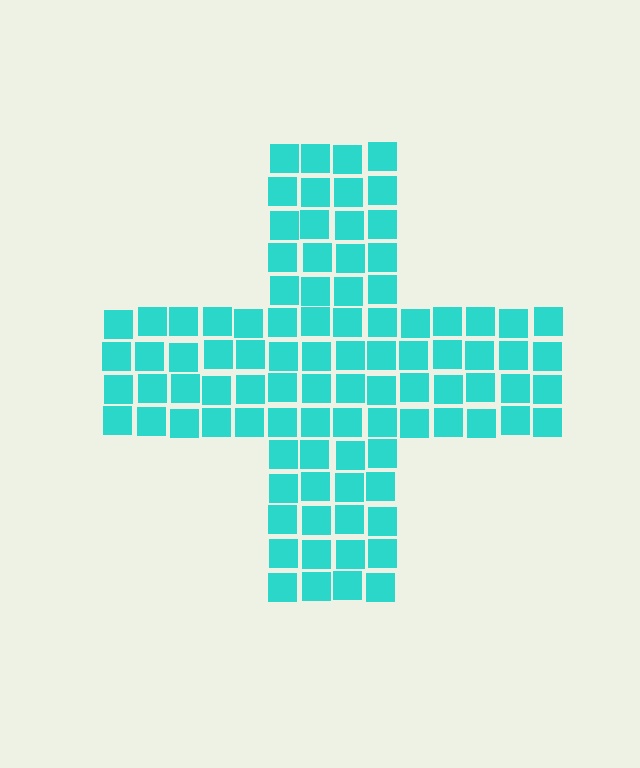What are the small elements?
The small elements are squares.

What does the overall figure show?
The overall figure shows a cross.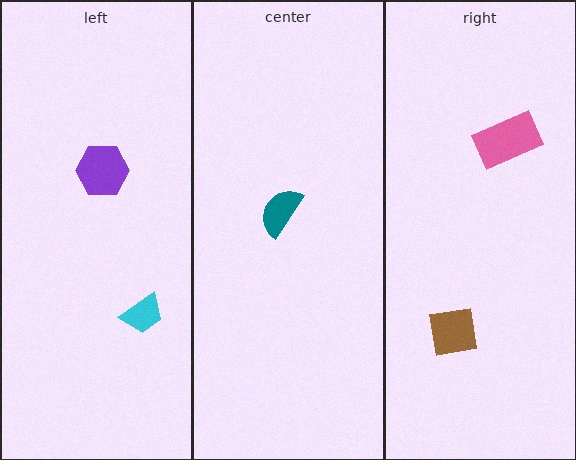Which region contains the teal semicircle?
The center region.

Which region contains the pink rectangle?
The right region.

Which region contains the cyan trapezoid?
The left region.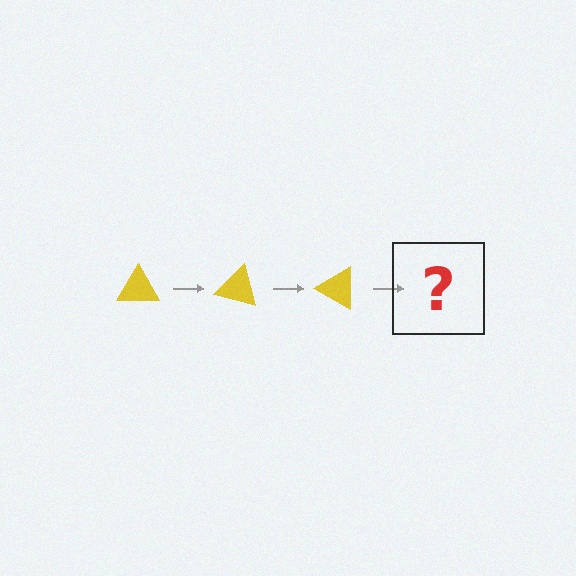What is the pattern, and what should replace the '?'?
The pattern is that the triangle rotates 15 degrees each step. The '?' should be a yellow triangle rotated 45 degrees.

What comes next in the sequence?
The next element should be a yellow triangle rotated 45 degrees.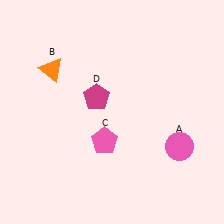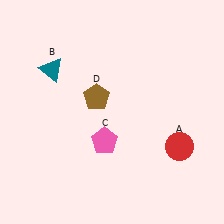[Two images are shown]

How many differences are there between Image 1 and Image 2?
There are 3 differences between the two images.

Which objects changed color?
A changed from pink to red. B changed from orange to teal. D changed from magenta to brown.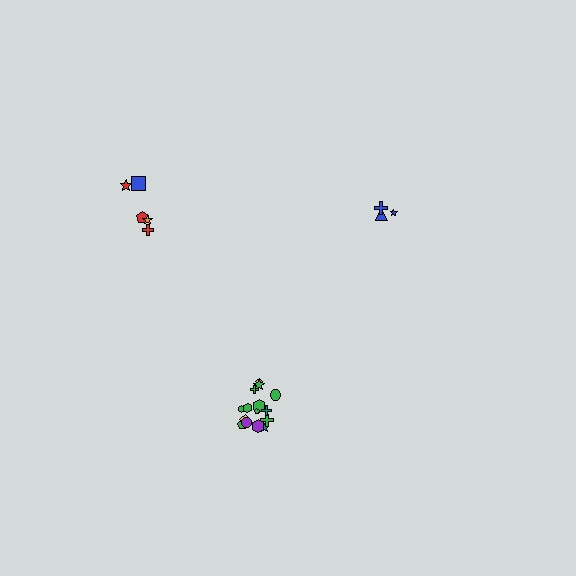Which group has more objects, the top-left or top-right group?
The top-left group.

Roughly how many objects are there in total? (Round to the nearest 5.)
Roughly 25 objects in total.